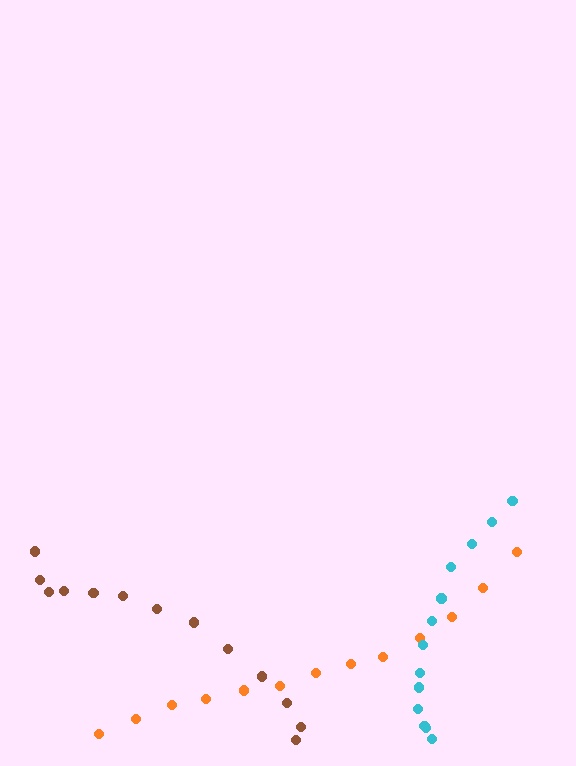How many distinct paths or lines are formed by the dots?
There are 3 distinct paths.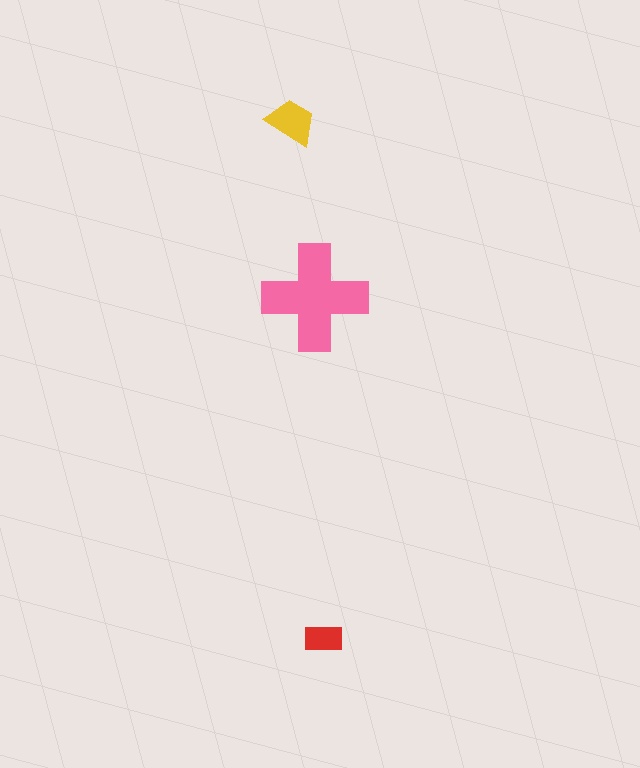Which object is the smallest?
The red rectangle.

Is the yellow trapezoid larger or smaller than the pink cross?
Smaller.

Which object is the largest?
The pink cross.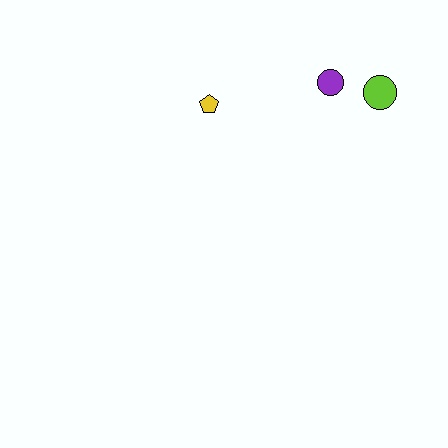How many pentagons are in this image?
There is 1 pentagon.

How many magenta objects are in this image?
There are no magenta objects.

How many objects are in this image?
There are 3 objects.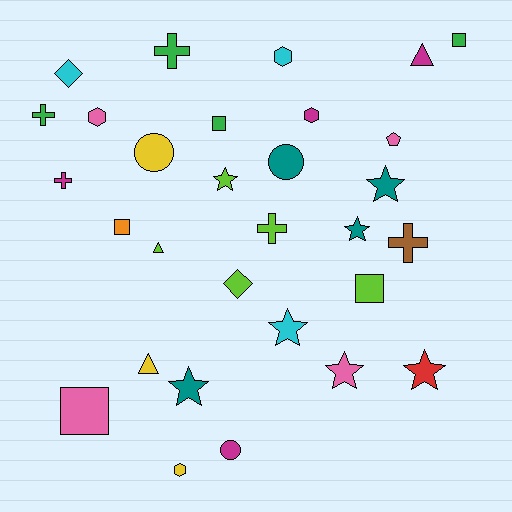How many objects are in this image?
There are 30 objects.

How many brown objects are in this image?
There is 1 brown object.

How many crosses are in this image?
There are 5 crosses.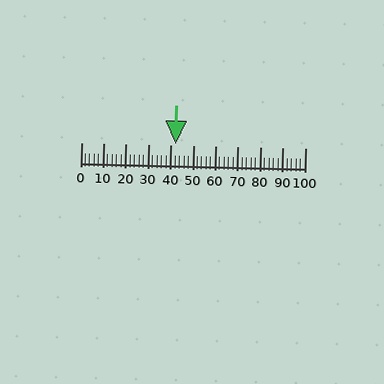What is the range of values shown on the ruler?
The ruler shows values from 0 to 100.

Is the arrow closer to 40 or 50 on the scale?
The arrow is closer to 40.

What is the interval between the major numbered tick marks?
The major tick marks are spaced 10 units apart.